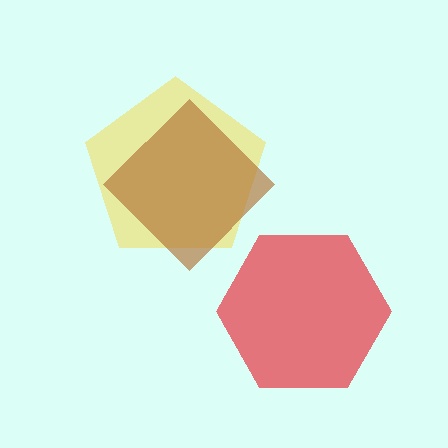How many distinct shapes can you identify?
There are 3 distinct shapes: a yellow pentagon, a brown diamond, a red hexagon.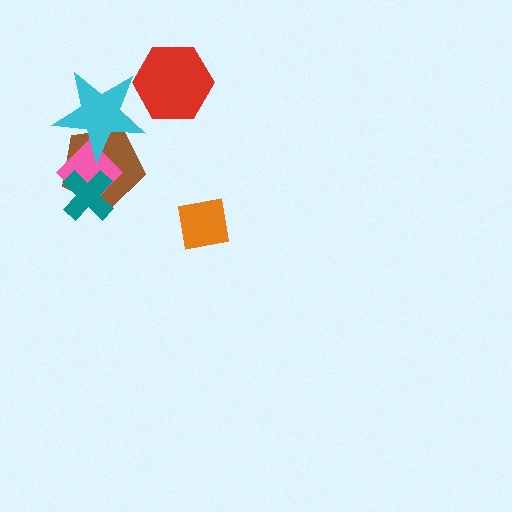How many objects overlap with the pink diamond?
3 objects overlap with the pink diamond.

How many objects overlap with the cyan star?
3 objects overlap with the cyan star.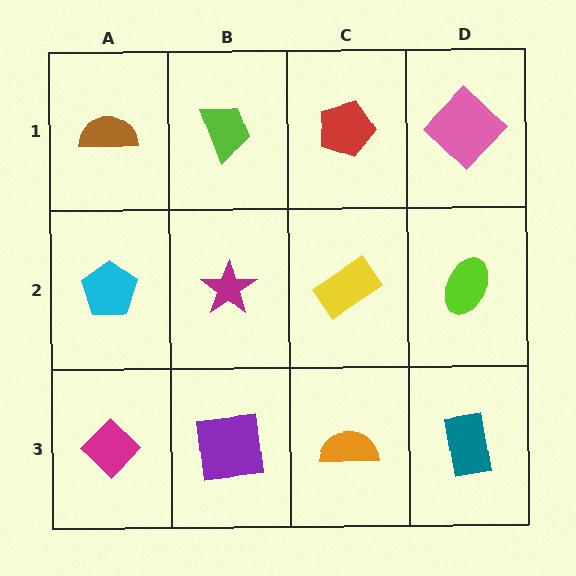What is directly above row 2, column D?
A pink diamond.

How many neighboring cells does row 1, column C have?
3.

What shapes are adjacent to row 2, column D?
A pink diamond (row 1, column D), a teal rectangle (row 3, column D), a yellow rectangle (row 2, column C).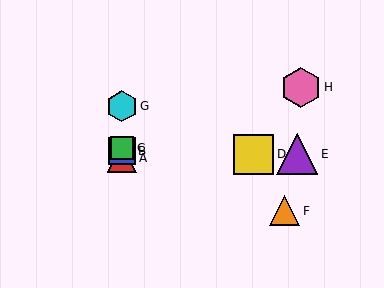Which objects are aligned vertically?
Objects A, B, C, G are aligned vertically.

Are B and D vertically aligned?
No, B is at x≈122 and D is at x≈254.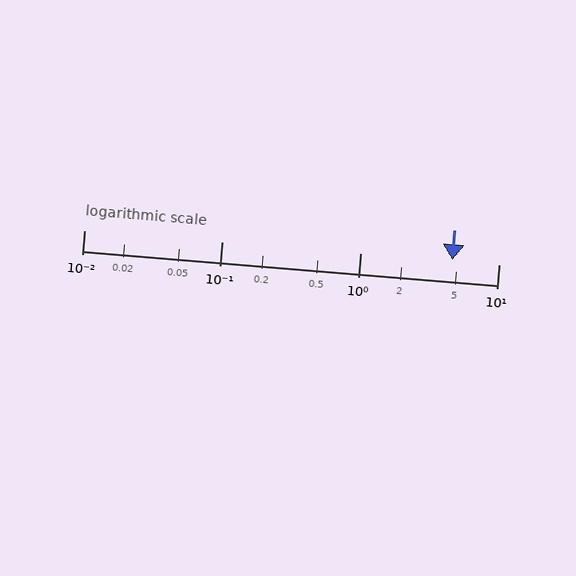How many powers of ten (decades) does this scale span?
The scale spans 3 decades, from 0.01 to 10.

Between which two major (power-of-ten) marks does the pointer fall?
The pointer is between 1 and 10.